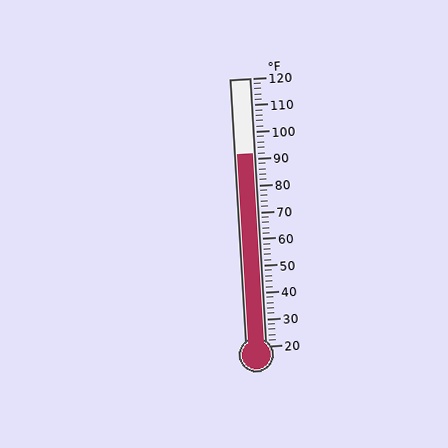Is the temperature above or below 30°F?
The temperature is above 30°F.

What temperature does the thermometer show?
The thermometer shows approximately 92°F.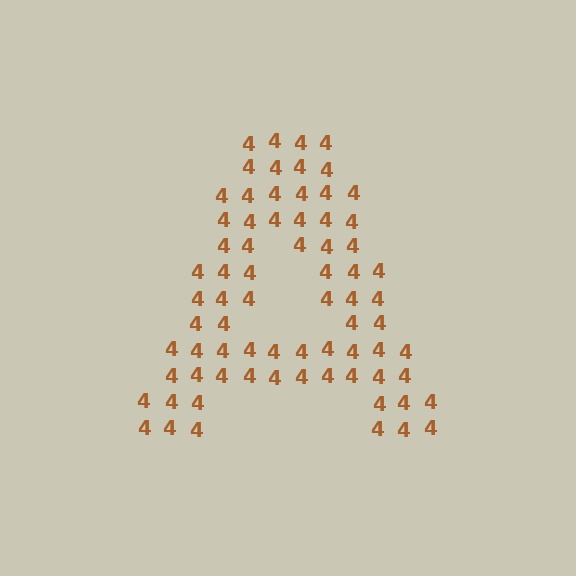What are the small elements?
The small elements are digit 4's.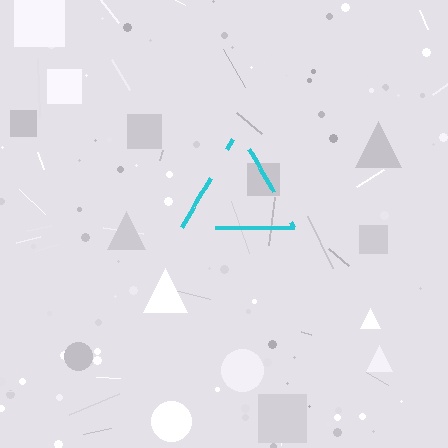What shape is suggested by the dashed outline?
The dashed outline suggests a triangle.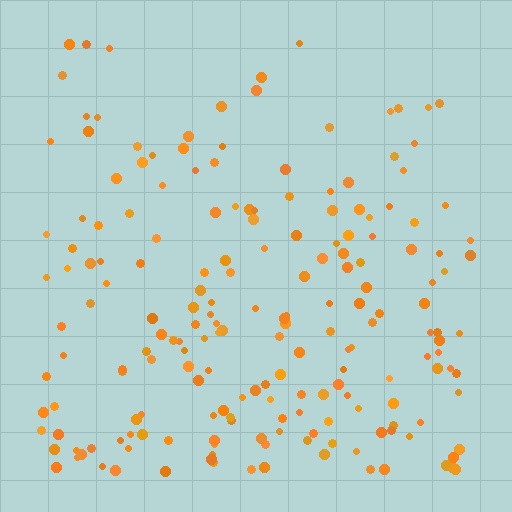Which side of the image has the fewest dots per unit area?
The top.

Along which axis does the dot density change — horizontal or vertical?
Vertical.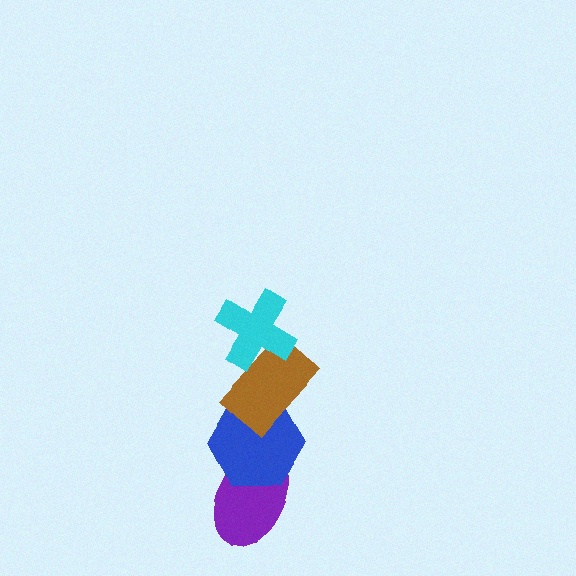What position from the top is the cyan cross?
The cyan cross is 1st from the top.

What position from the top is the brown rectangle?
The brown rectangle is 2nd from the top.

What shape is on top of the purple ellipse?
The blue hexagon is on top of the purple ellipse.